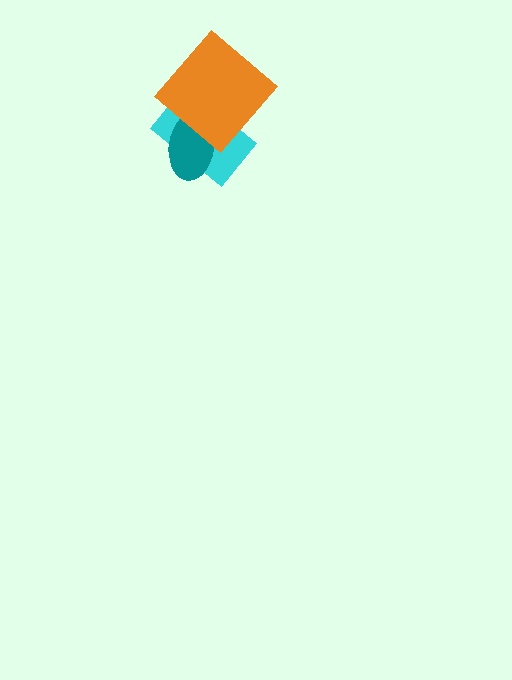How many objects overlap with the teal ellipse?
2 objects overlap with the teal ellipse.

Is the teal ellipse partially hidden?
Yes, it is partially covered by another shape.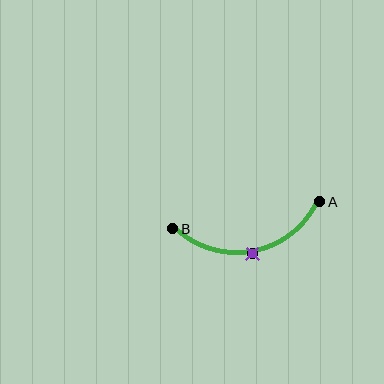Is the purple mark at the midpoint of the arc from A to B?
Yes. The purple mark lies on the arc at equal arc-length from both A and B — it is the arc midpoint.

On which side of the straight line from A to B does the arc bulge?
The arc bulges below the straight line connecting A and B.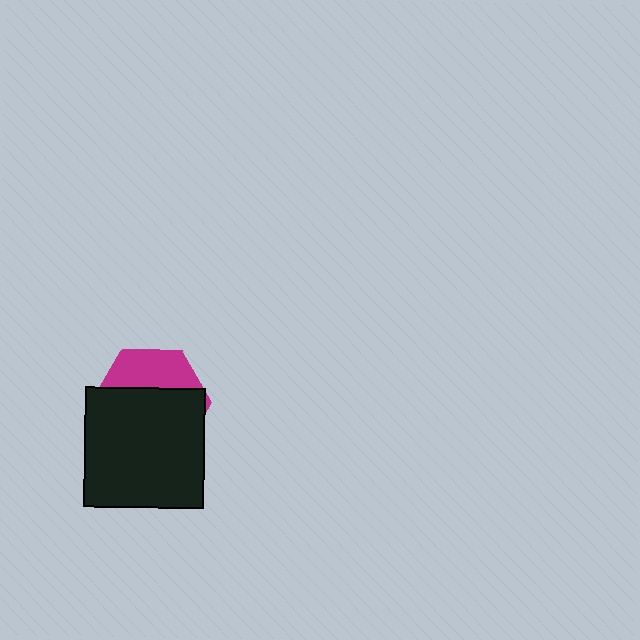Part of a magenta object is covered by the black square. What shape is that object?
It is a hexagon.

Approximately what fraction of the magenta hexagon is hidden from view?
Roughly 67% of the magenta hexagon is hidden behind the black square.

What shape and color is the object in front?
The object in front is a black square.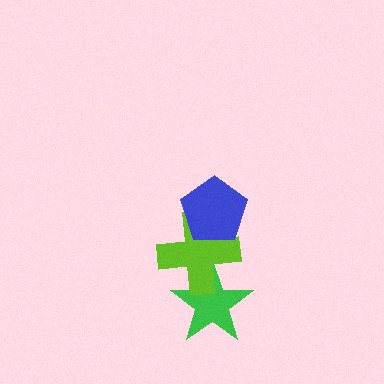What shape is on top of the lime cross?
The blue pentagon is on top of the lime cross.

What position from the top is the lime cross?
The lime cross is 2nd from the top.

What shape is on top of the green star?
The lime cross is on top of the green star.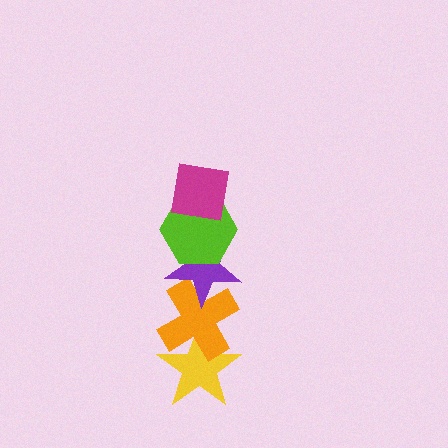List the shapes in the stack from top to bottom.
From top to bottom: the magenta square, the lime hexagon, the purple star, the orange cross, the yellow star.